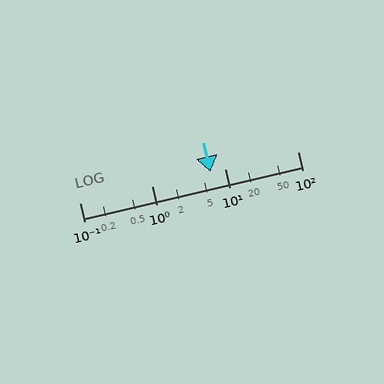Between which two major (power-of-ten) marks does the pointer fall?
The pointer is between 1 and 10.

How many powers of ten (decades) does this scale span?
The scale spans 3 decades, from 0.1 to 100.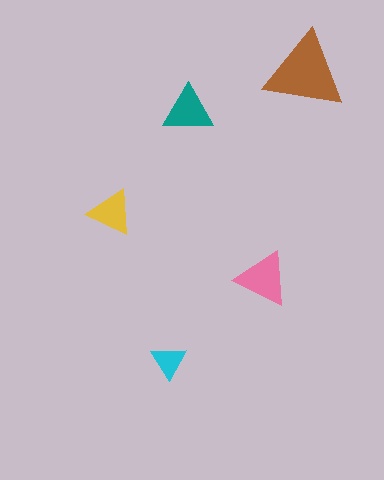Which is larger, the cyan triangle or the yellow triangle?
The yellow one.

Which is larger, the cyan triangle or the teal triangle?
The teal one.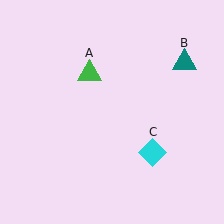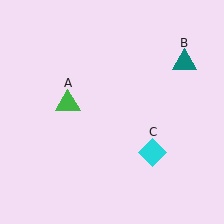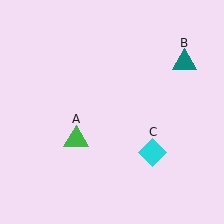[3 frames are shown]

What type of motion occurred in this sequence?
The green triangle (object A) rotated counterclockwise around the center of the scene.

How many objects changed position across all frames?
1 object changed position: green triangle (object A).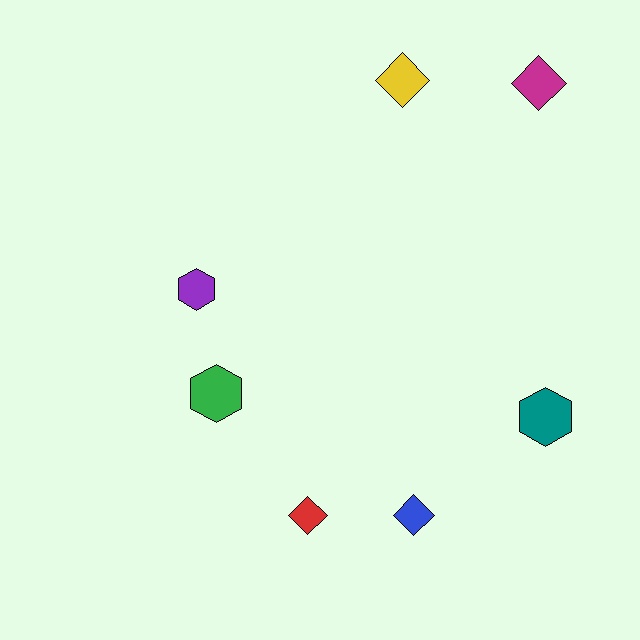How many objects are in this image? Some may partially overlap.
There are 7 objects.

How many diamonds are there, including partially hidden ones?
There are 4 diamonds.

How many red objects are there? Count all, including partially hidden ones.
There is 1 red object.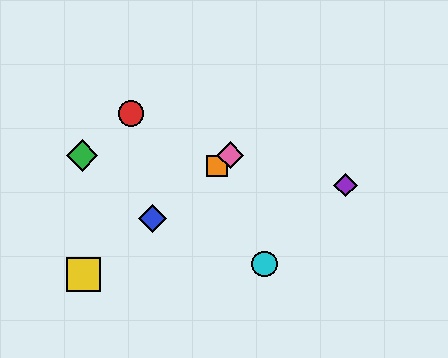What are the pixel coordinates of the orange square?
The orange square is at (217, 166).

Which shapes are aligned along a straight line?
The blue diamond, the yellow square, the orange square, the pink diamond are aligned along a straight line.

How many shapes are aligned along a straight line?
4 shapes (the blue diamond, the yellow square, the orange square, the pink diamond) are aligned along a straight line.